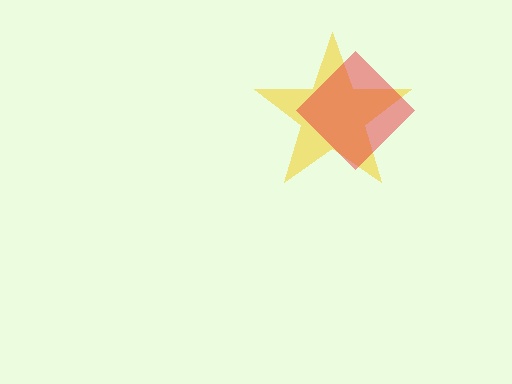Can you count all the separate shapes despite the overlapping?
Yes, there are 2 separate shapes.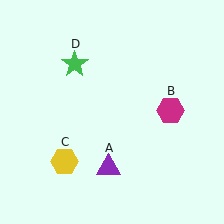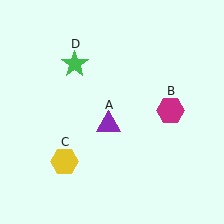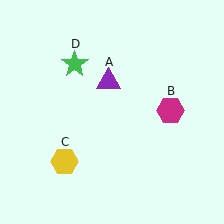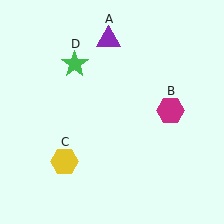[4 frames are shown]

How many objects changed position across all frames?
1 object changed position: purple triangle (object A).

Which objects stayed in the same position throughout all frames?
Magenta hexagon (object B) and yellow hexagon (object C) and green star (object D) remained stationary.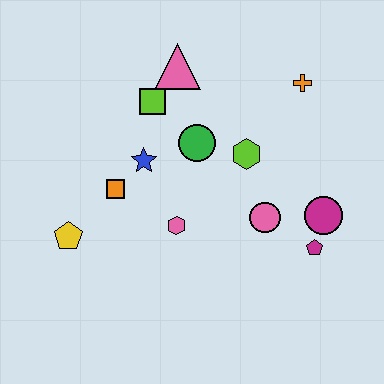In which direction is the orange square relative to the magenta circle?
The orange square is to the left of the magenta circle.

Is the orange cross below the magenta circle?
No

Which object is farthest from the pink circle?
The yellow pentagon is farthest from the pink circle.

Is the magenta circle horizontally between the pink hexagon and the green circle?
No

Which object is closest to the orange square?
The blue star is closest to the orange square.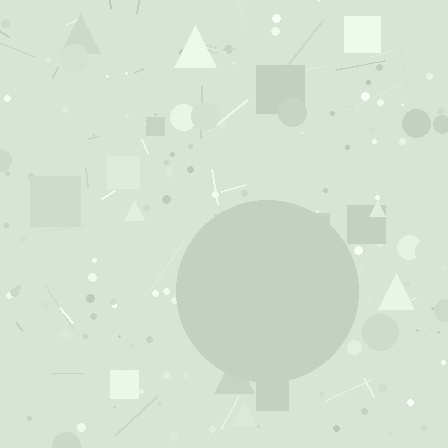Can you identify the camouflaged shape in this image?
The camouflaged shape is a circle.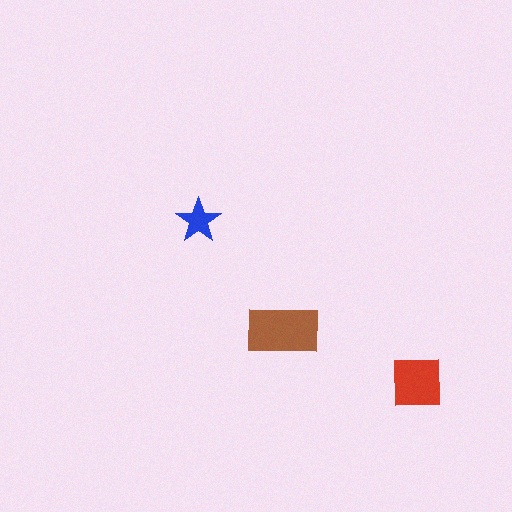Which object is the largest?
The brown rectangle.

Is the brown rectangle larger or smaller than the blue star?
Larger.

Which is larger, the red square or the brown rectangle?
The brown rectangle.